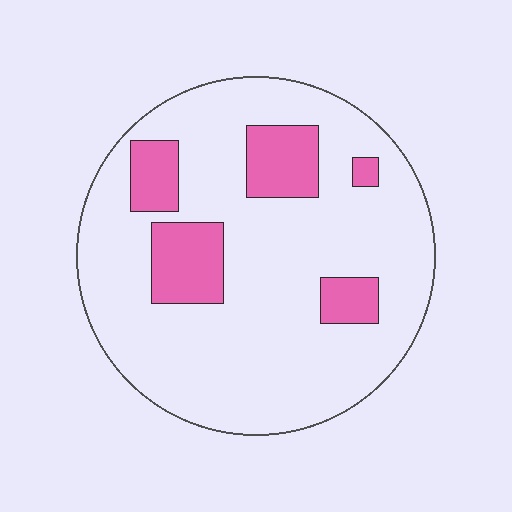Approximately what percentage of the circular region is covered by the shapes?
Approximately 20%.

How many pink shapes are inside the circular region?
5.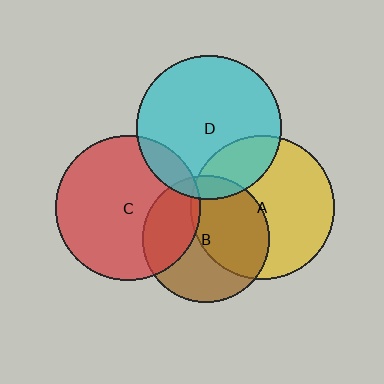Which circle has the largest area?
Circle C (red).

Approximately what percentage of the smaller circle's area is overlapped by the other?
Approximately 45%.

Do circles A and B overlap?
Yes.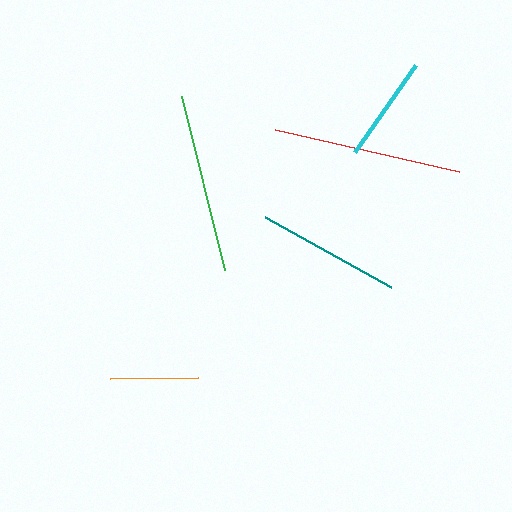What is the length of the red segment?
The red segment is approximately 188 pixels long.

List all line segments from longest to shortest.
From longest to shortest: red, green, teal, cyan, orange.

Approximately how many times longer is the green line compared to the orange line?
The green line is approximately 2.0 times the length of the orange line.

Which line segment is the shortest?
The orange line is the shortest at approximately 88 pixels.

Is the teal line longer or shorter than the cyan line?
The teal line is longer than the cyan line.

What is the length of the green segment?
The green segment is approximately 179 pixels long.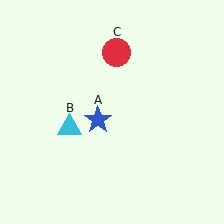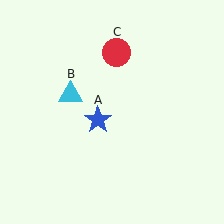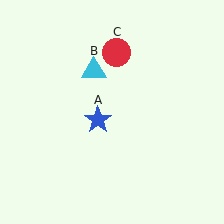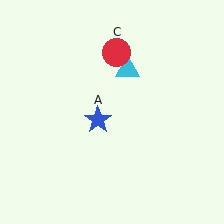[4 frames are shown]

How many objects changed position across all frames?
1 object changed position: cyan triangle (object B).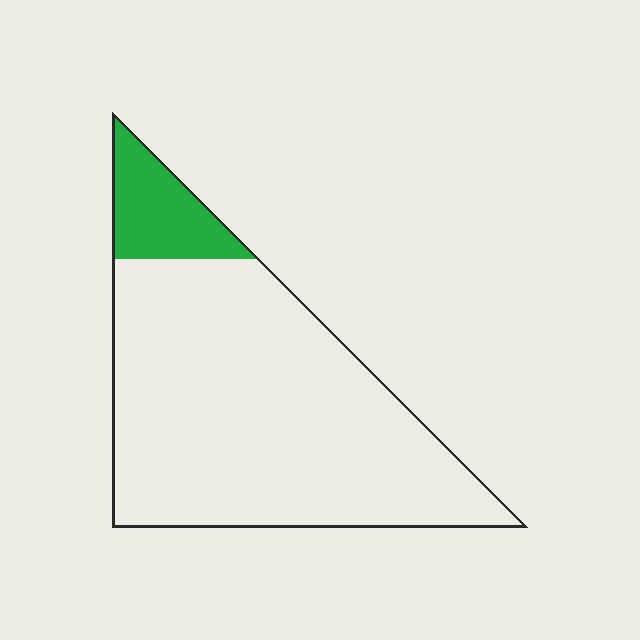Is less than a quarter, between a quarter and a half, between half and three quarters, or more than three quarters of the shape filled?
Less than a quarter.